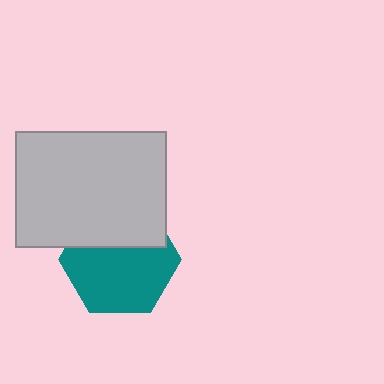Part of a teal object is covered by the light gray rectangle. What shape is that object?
It is a hexagon.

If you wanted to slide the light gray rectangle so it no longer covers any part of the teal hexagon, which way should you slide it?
Slide it up — that is the most direct way to separate the two shapes.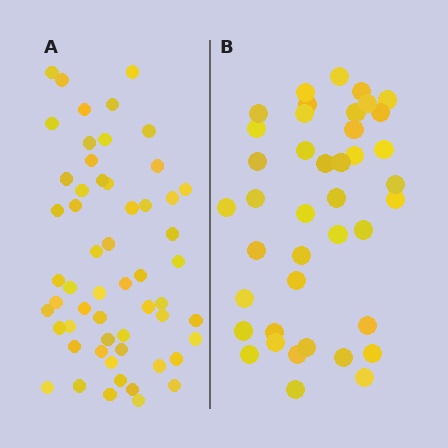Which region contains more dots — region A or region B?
Region A (the left region) has more dots.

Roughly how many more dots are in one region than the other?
Region A has approximately 15 more dots than region B.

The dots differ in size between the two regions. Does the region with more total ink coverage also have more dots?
No. Region B has more total ink coverage because its dots are larger, but region A actually contains more individual dots. Total area can be misleading — the number of items is what matters here.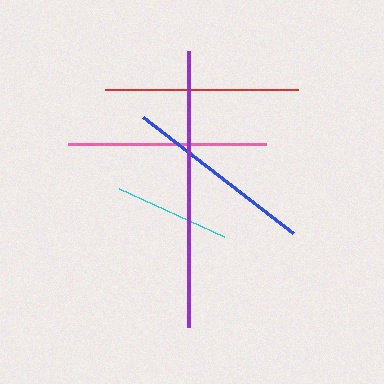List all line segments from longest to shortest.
From longest to shortest: purple, pink, red, blue, cyan.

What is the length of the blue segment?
The blue segment is approximately 190 pixels long.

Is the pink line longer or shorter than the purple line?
The purple line is longer than the pink line.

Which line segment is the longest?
The purple line is the longest at approximately 276 pixels.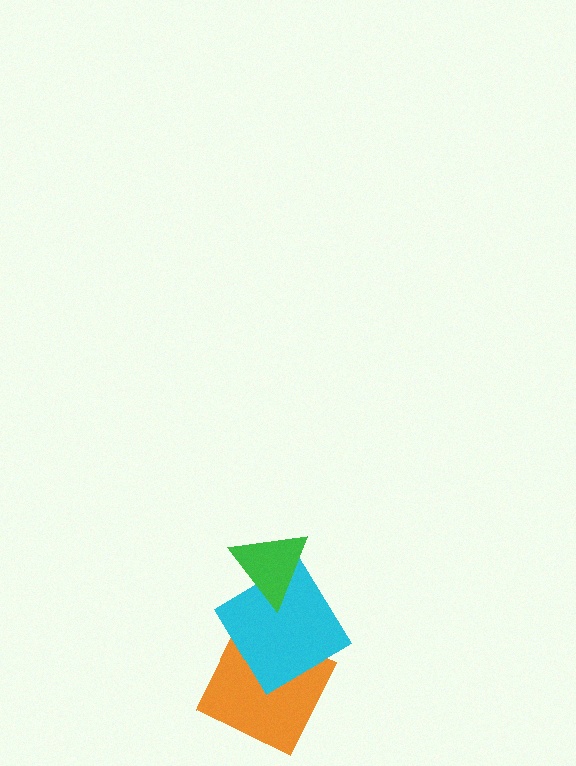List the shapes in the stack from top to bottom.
From top to bottom: the green triangle, the cyan diamond, the orange square.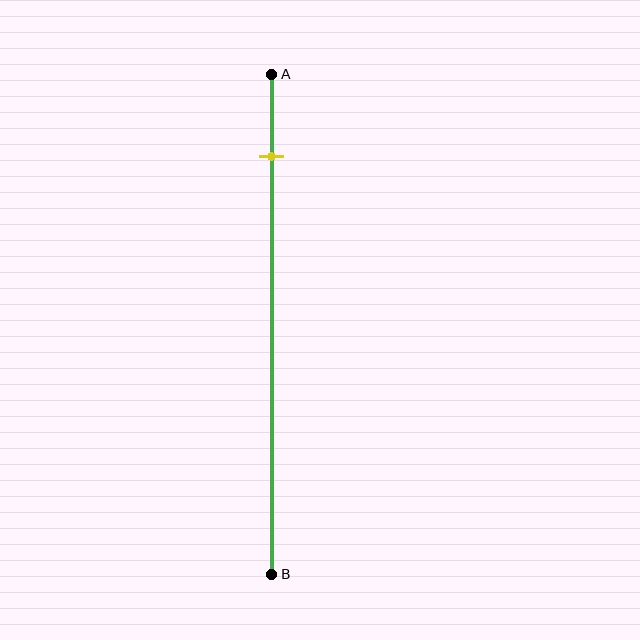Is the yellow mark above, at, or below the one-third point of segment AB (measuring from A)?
The yellow mark is above the one-third point of segment AB.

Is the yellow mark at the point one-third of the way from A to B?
No, the mark is at about 15% from A, not at the 33% one-third point.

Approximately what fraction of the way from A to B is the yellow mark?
The yellow mark is approximately 15% of the way from A to B.